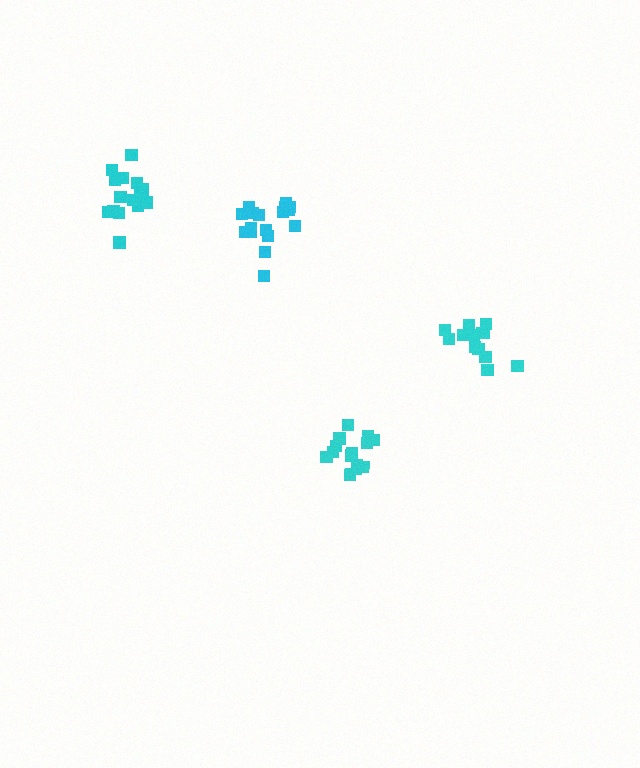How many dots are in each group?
Group 1: 14 dots, Group 2: 15 dots, Group 3: 13 dots, Group 4: 17 dots (59 total).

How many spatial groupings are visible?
There are 4 spatial groupings.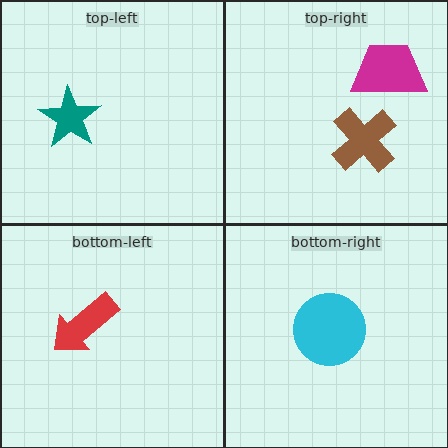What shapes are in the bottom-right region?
The cyan circle.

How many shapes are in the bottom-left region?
1.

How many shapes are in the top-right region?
2.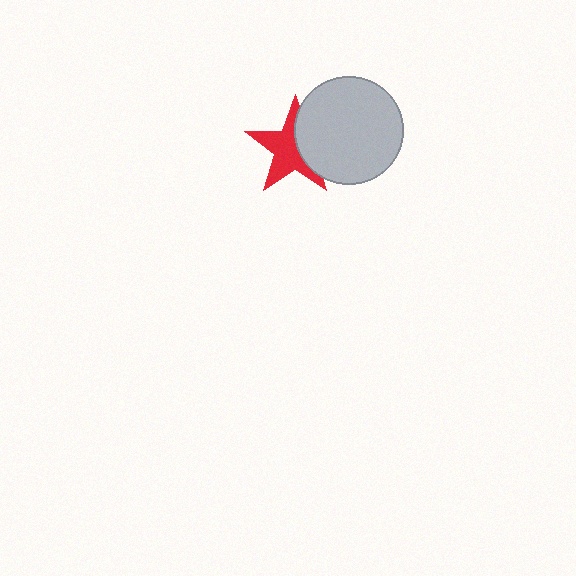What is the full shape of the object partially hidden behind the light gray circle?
The partially hidden object is a red star.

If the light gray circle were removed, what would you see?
You would see the complete red star.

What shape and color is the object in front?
The object in front is a light gray circle.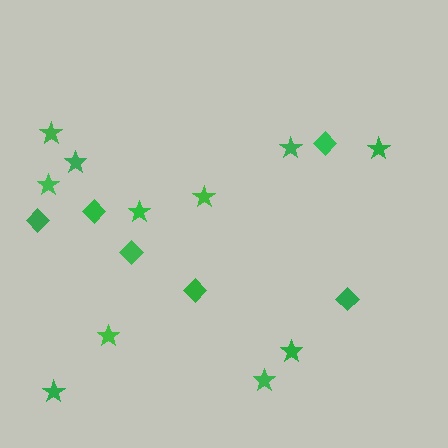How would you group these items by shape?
There are 2 groups: one group of stars (11) and one group of diamonds (6).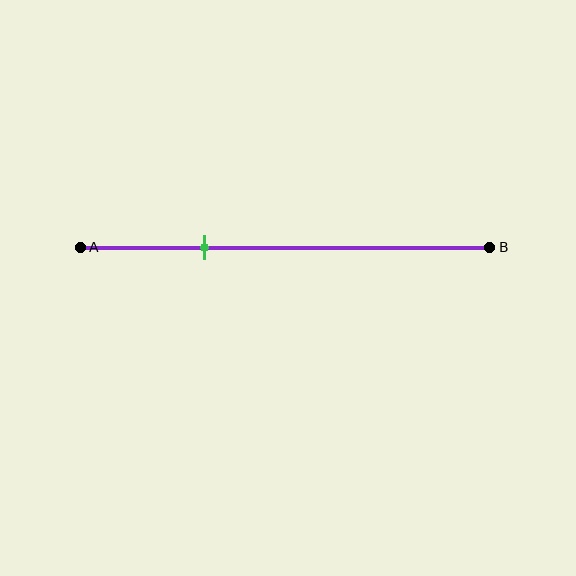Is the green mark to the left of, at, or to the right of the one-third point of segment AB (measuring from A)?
The green mark is approximately at the one-third point of segment AB.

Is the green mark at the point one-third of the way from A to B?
Yes, the mark is approximately at the one-third point.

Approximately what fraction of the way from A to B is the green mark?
The green mark is approximately 30% of the way from A to B.